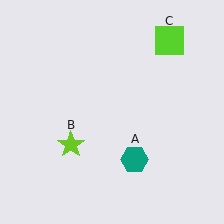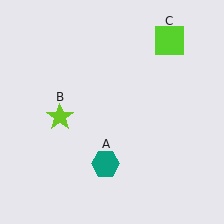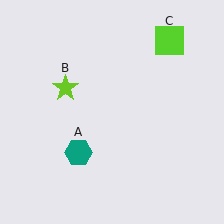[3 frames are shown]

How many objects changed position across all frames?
2 objects changed position: teal hexagon (object A), lime star (object B).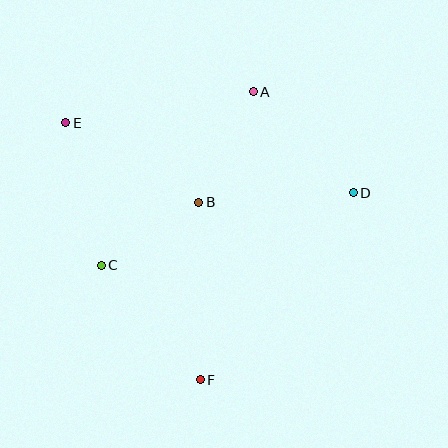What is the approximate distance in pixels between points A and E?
The distance between A and E is approximately 190 pixels.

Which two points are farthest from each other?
Points D and E are farthest from each other.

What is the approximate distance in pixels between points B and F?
The distance between B and F is approximately 178 pixels.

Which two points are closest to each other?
Points B and C are closest to each other.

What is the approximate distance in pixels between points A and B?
The distance between A and B is approximately 123 pixels.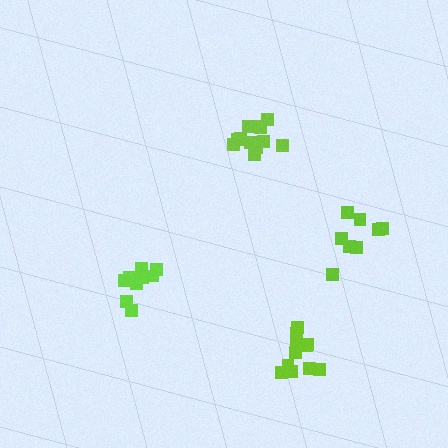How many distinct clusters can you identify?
There are 4 distinct clusters.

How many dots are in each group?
Group 1: 9 dots, Group 2: 13 dots, Group 3: 8 dots, Group 4: 11 dots (41 total).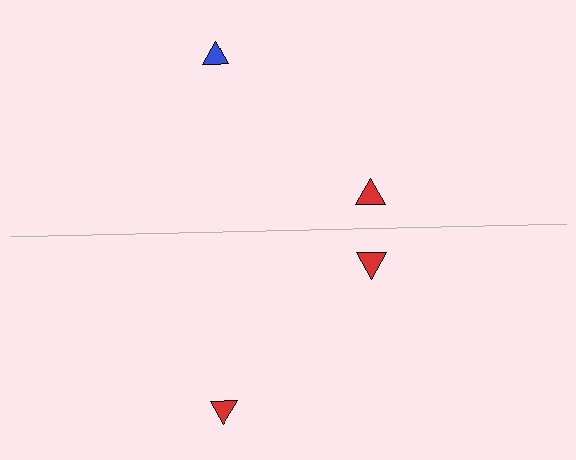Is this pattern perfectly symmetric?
No, the pattern is not perfectly symmetric. The red triangle on the bottom side breaks the symmetry — its mirror counterpart is blue.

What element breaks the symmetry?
The red triangle on the bottom side breaks the symmetry — its mirror counterpart is blue.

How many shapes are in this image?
There are 4 shapes in this image.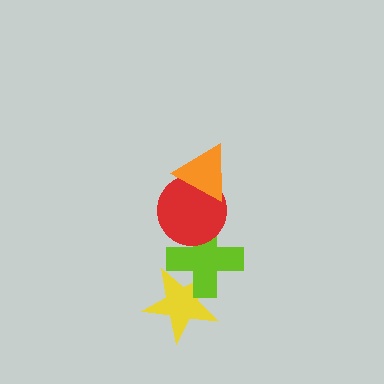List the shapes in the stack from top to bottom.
From top to bottom: the orange triangle, the red circle, the lime cross, the yellow star.